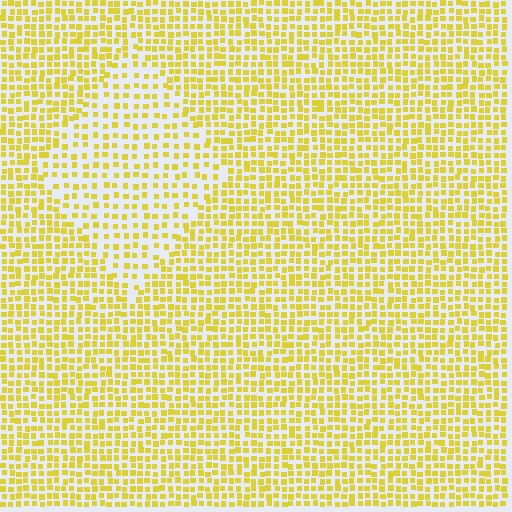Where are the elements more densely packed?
The elements are more densely packed outside the diamond boundary.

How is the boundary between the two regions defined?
The boundary is defined by a change in element density (approximately 1.8x ratio). All elements are the same color, size, and shape.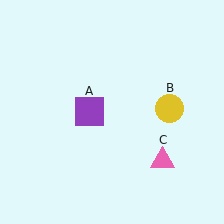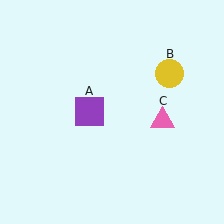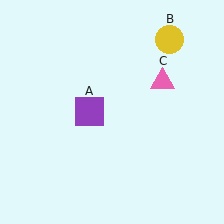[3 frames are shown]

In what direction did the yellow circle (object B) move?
The yellow circle (object B) moved up.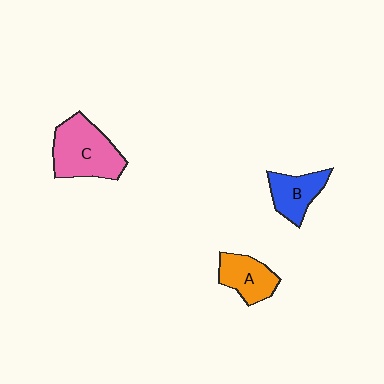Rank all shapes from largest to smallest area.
From largest to smallest: C (pink), A (orange), B (blue).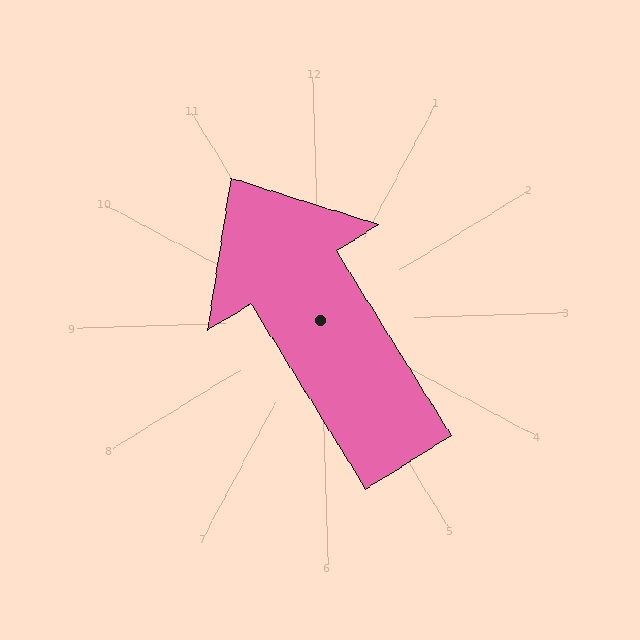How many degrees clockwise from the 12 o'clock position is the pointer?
Approximately 330 degrees.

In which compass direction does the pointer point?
Northwest.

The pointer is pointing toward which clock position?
Roughly 11 o'clock.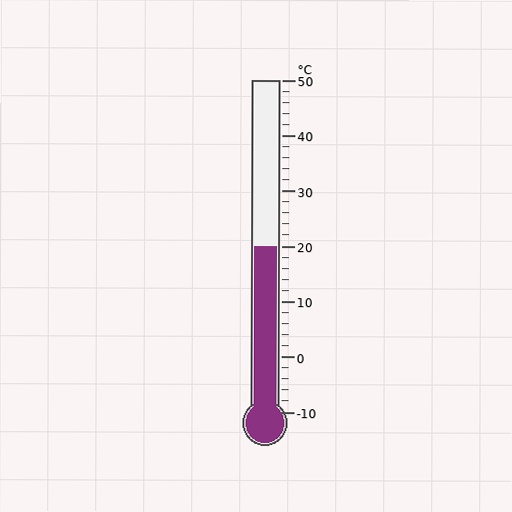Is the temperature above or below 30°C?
The temperature is below 30°C.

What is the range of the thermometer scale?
The thermometer scale ranges from -10°C to 50°C.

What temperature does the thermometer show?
The thermometer shows approximately 20°C.